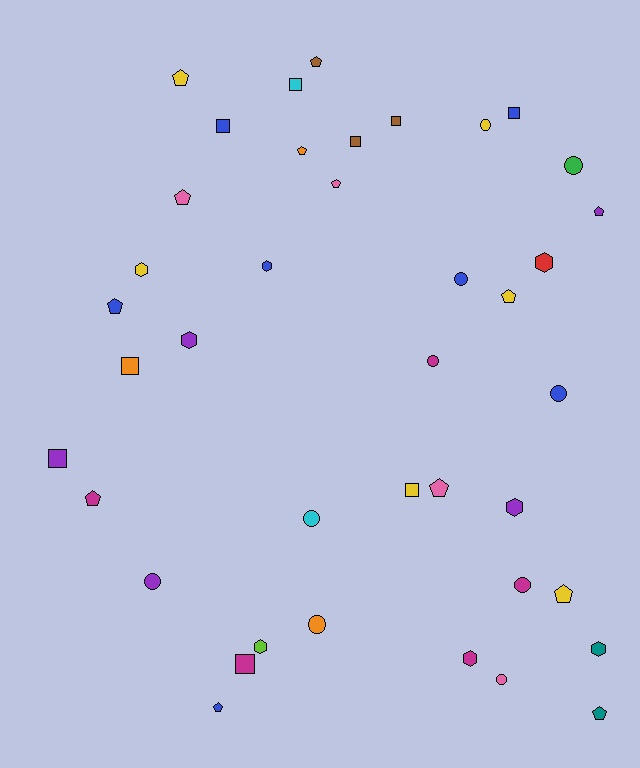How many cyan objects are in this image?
There are 2 cyan objects.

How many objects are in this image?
There are 40 objects.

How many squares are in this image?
There are 9 squares.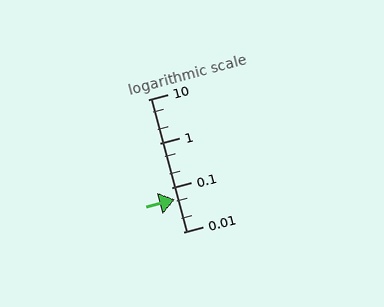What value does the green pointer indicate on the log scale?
The pointer indicates approximately 0.055.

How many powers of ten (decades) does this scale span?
The scale spans 3 decades, from 0.01 to 10.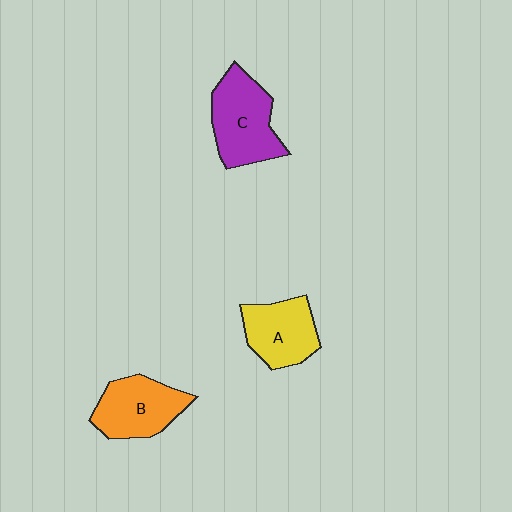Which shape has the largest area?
Shape C (purple).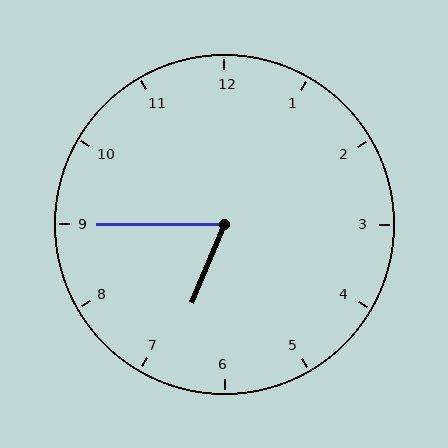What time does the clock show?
6:45.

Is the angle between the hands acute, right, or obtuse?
It is acute.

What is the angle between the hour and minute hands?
Approximately 68 degrees.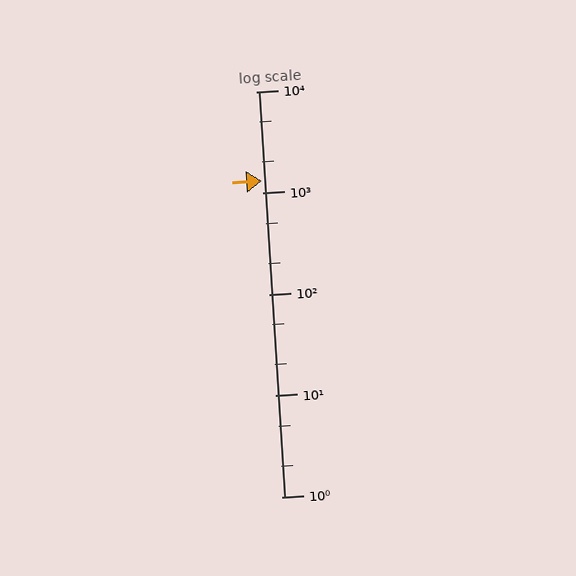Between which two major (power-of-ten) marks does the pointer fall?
The pointer is between 1000 and 10000.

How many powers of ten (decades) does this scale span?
The scale spans 4 decades, from 1 to 10000.